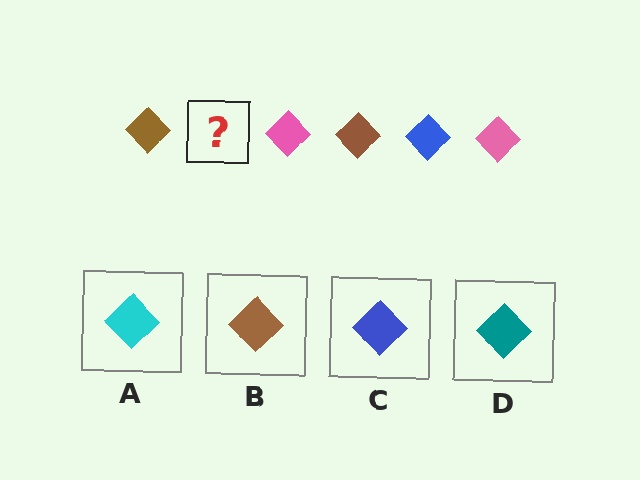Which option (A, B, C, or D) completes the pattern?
C.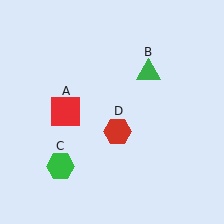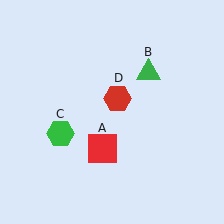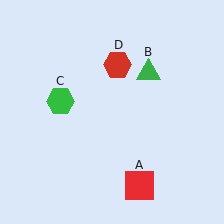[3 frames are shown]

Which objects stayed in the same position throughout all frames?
Green triangle (object B) remained stationary.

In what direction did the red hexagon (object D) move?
The red hexagon (object D) moved up.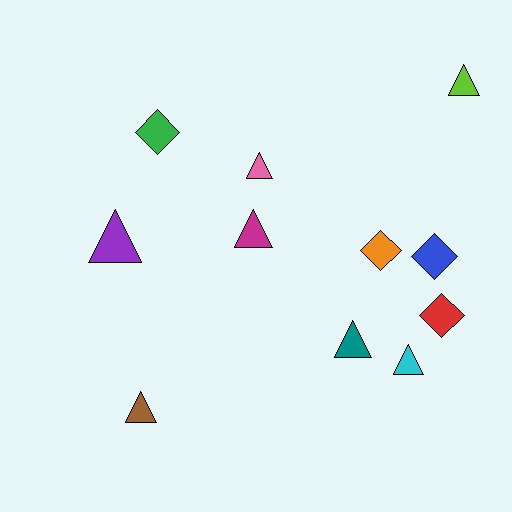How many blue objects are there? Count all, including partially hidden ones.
There is 1 blue object.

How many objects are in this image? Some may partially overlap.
There are 11 objects.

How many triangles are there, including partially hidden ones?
There are 7 triangles.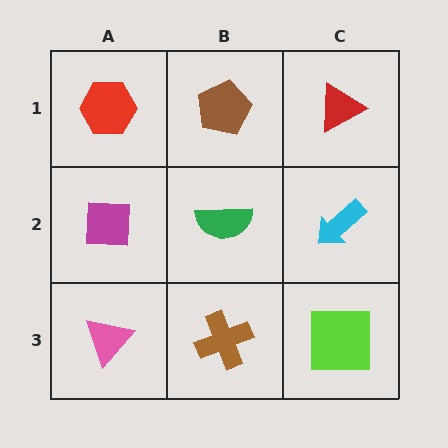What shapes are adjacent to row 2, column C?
A red triangle (row 1, column C), a lime square (row 3, column C), a green semicircle (row 2, column B).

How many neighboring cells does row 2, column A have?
3.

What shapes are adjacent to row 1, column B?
A green semicircle (row 2, column B), a red hexagon (row 1, column A), a red triangle (row 1, column C).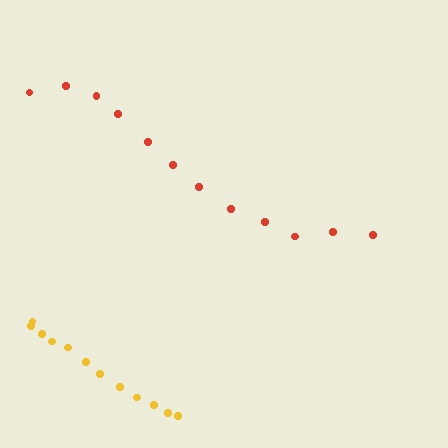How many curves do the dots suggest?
There are 2 distinct paths.